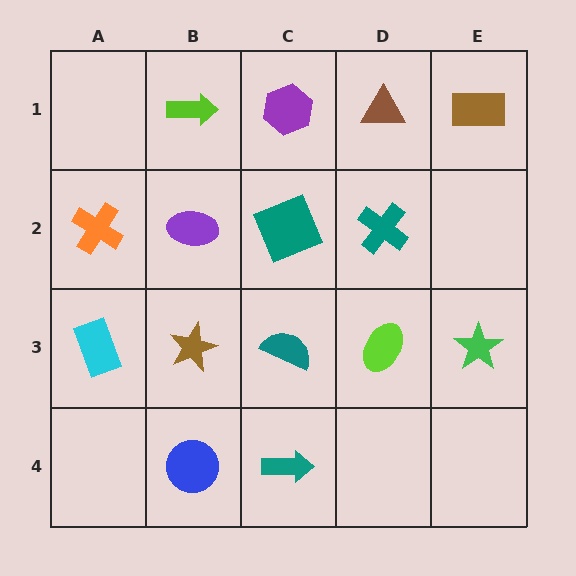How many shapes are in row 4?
2 shapes.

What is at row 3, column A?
A cyan rectangle.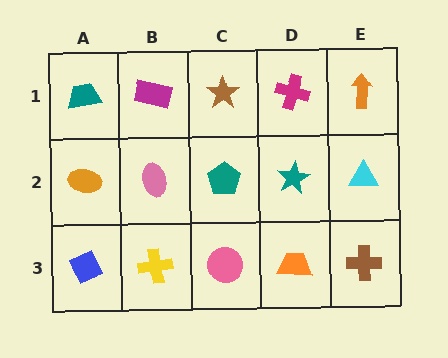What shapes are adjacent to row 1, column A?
An orange ellipse (row 2, column A), a magenta rectangle (row 1, column B).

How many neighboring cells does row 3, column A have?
2.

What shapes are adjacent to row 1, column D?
A teal star (row 2, column D), a brown star (row 1, column C), an orange arrow (row 1, column E).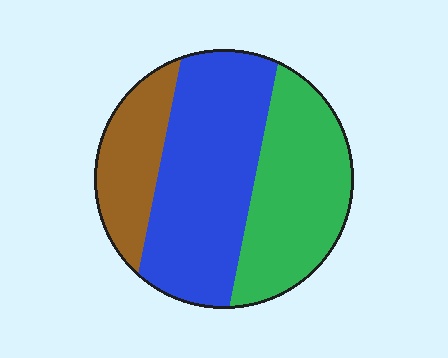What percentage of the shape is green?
Green takes up about one third (1/3) of the shape.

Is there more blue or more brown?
Blue.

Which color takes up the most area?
Blue, at roughly 45%.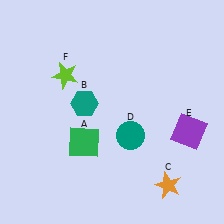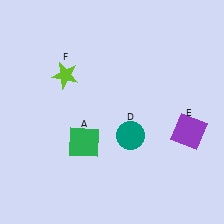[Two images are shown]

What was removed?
The orange star (C), the teal hexagon (B) were removed in Image 2.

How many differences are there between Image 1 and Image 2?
There are 2 differences between the two images.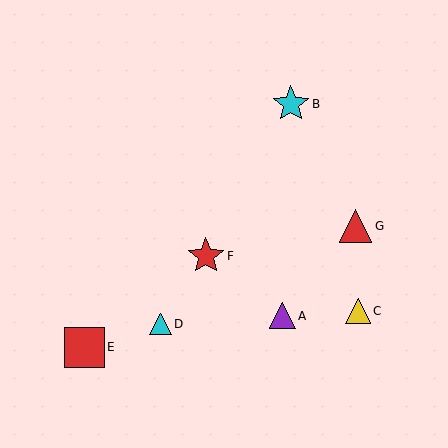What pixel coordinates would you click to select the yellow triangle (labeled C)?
Click at (358, 311) to select the yellow triangle C.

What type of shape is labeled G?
Shape G is a red triangle.